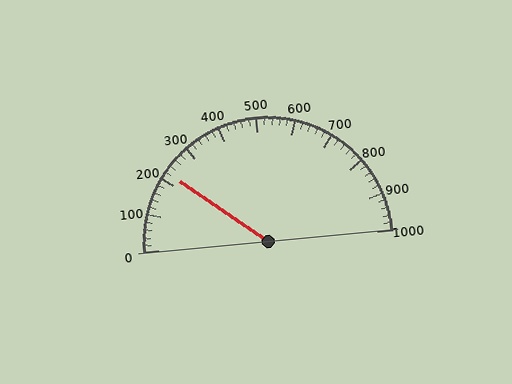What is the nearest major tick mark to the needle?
The nearest major tick mark is 200.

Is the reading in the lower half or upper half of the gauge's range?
The reading is in the lower half of the range (0 to 1000).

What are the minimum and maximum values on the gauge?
The gauge ranges from 0 to 1000.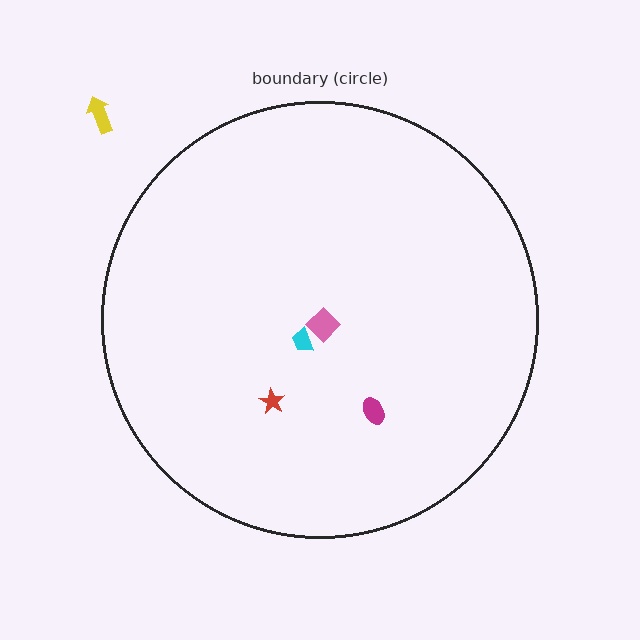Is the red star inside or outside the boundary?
Inside.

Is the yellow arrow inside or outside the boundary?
Outside.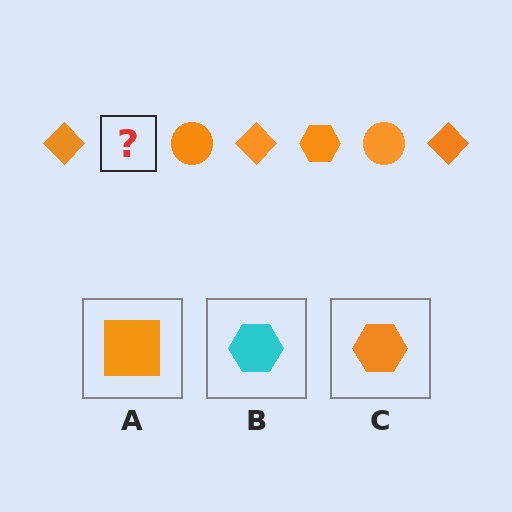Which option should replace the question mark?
Option C.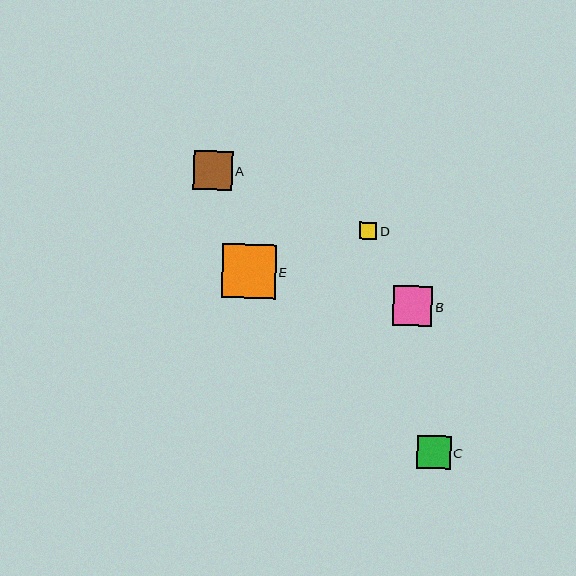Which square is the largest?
Square E is the largest with a size of approximately 53 pixels.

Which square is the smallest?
Square D is the smallest with a size of approximately 17 pixels.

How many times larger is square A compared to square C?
Square A is approximately 1.2 times the size of square C.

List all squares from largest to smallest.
From largest to smallest: E, B, A, C, D.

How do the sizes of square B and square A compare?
Square B and square A are approximately the same size.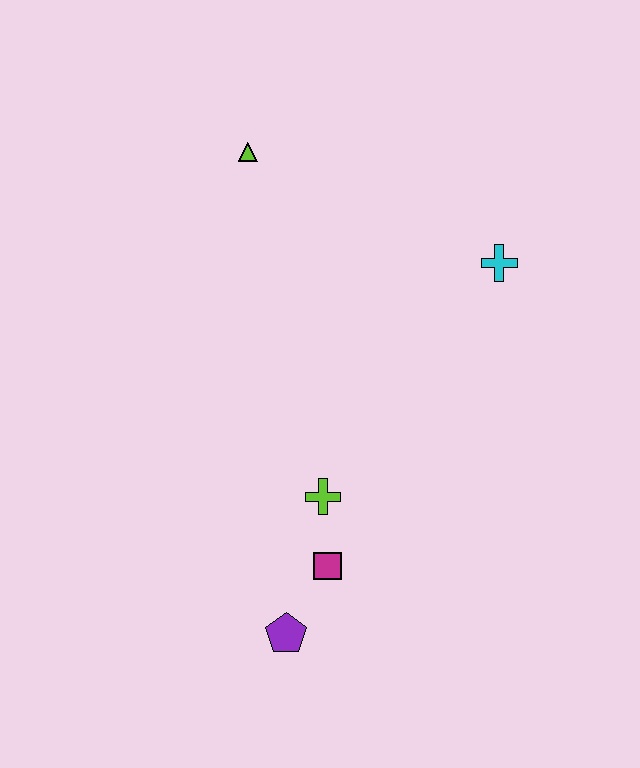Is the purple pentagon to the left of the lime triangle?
No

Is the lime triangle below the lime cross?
No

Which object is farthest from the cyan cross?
The purple pentagon is farthest from the cyan cross.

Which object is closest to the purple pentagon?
The magenta square is closest to the purple pentagon.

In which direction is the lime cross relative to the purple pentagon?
The lime cross is above the purple pentagon.